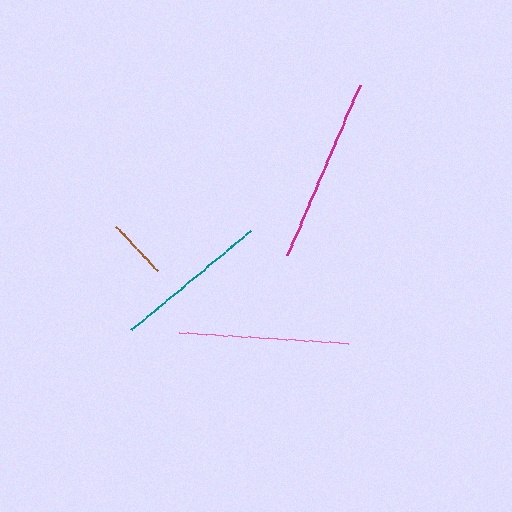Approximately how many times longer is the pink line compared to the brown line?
The pink line is approximately 2.8 times the length of the brown line.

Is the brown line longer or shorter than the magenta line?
The magenta line is longer than the brown line.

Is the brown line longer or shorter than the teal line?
The teal line is longer than the brown line.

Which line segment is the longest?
The magenta line is the longest at approximately 186 pixels.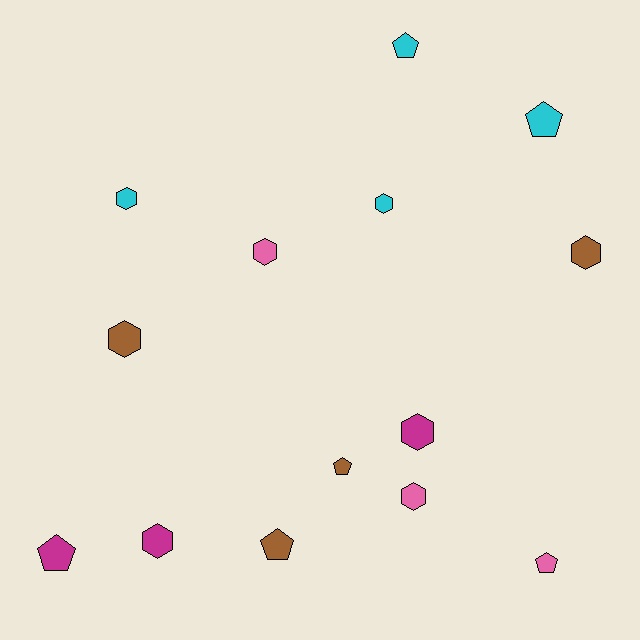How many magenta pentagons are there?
There is 1 magenta pentagon.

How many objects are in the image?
There are 14 objects.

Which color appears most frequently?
Brown, with 4 objects.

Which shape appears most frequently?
Hexagon, with 8 objects.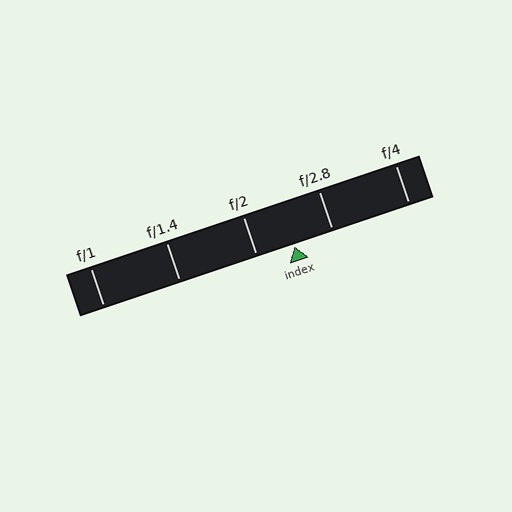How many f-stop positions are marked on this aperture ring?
There are 5 f-stop positions marked.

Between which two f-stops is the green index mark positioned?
The index mark is between f/2 and f/2.8.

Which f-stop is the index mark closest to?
The index mark is closest to f/2.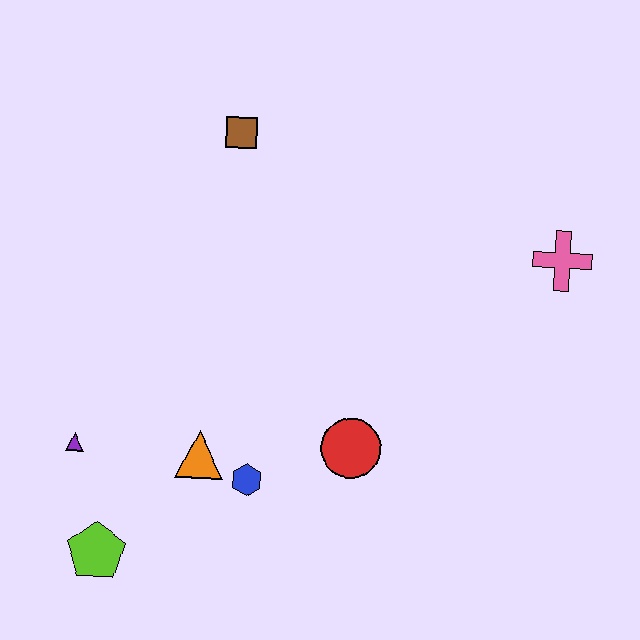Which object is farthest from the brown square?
The lime pentagon is farthest from the brown square.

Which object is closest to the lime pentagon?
The purple triangle is closest to the lime pentagon.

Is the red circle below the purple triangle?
No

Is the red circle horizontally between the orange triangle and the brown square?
No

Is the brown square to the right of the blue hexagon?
No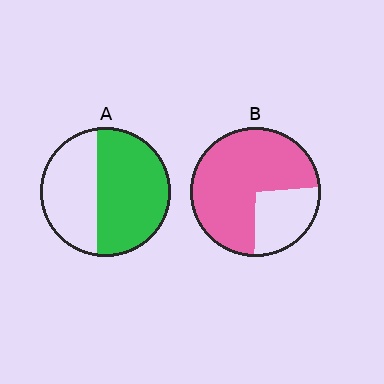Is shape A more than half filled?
Yes.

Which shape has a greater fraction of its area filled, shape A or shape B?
Shape B.